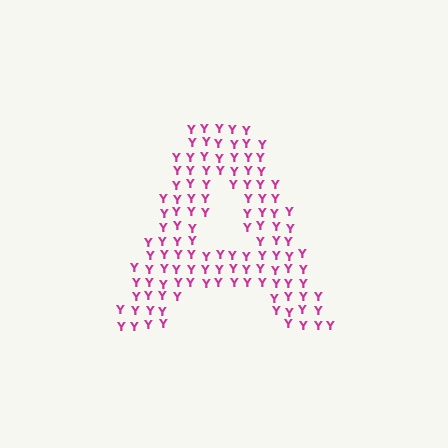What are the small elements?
The small elements are letter Y's.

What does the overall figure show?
The overall figure shows the letter A.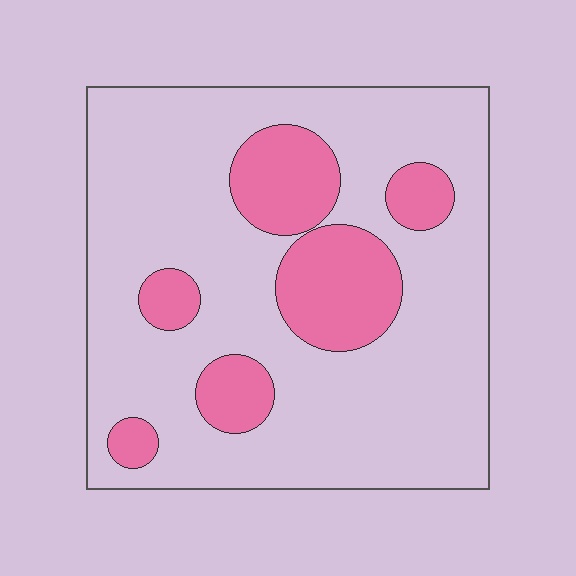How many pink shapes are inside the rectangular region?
6.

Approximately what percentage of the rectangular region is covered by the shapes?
Approximately 20%.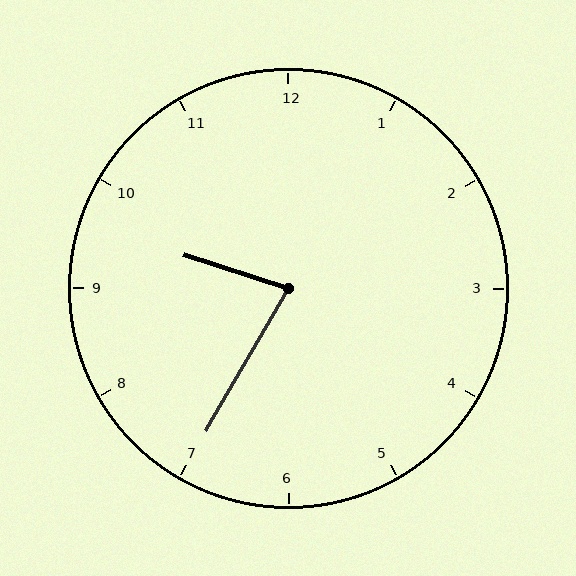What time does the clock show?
9:35.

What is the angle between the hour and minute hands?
Approximately 78 degrees.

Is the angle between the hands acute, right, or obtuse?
It is acute.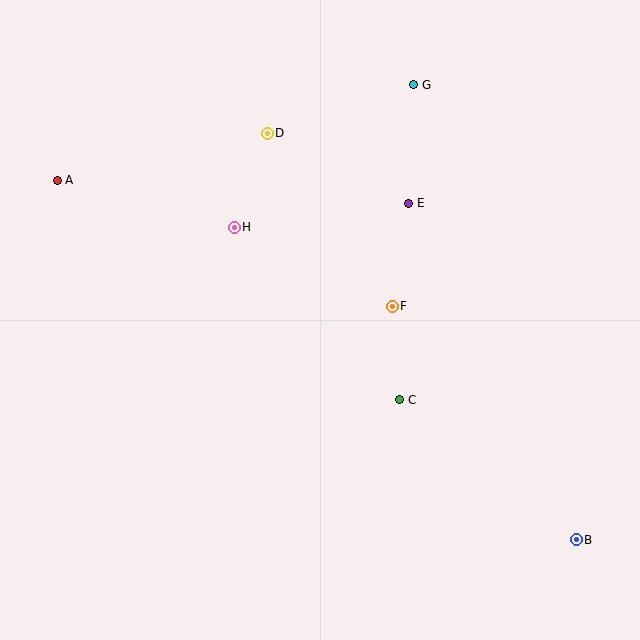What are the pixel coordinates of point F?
Point F is at (392, 306).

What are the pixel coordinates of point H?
Point H is at (234, 227).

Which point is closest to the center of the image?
Point F at (392, 306) is closest to the center.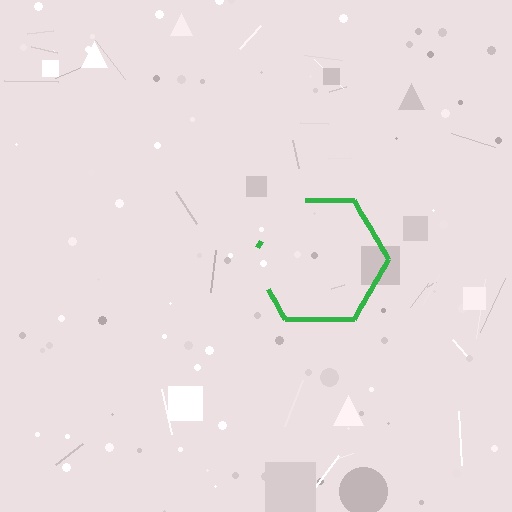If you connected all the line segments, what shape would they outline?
They would outline a hexagon.